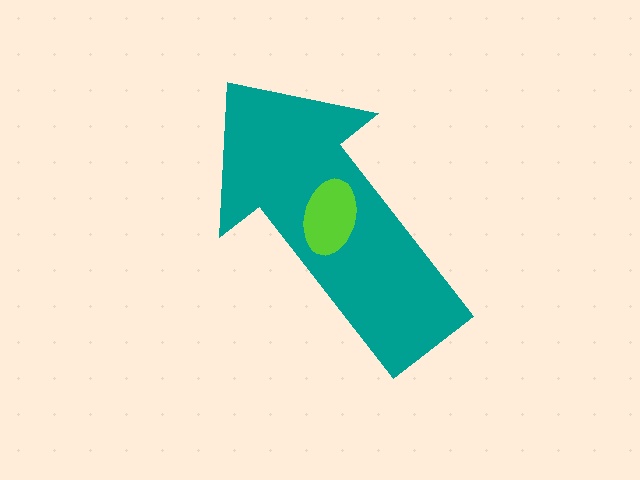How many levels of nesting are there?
2.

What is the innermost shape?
The lime ellipse.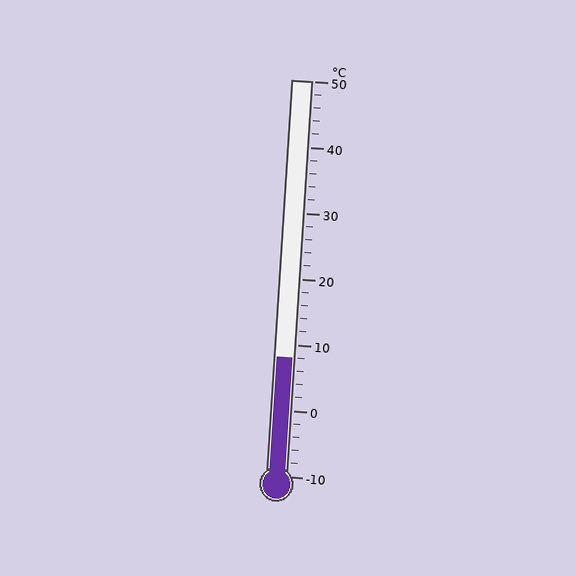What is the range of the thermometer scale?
The thermometer scale ranges from -10°C to 50°C.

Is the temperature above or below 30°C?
The temperature is below 30°C.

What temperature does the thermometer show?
The thermometer shows approximately 8°C.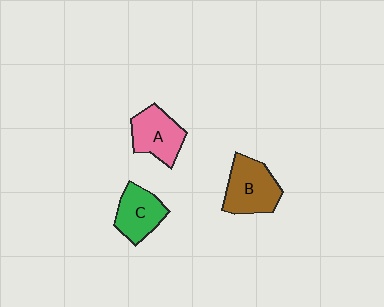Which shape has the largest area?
Shape B (brown).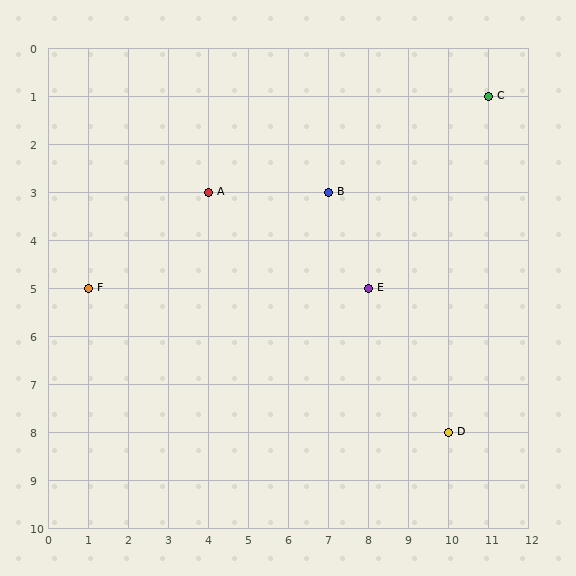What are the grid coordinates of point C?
Point C is at grid coordinates (11, 1).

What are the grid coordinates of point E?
Point E is at grid coordinates (8, 5).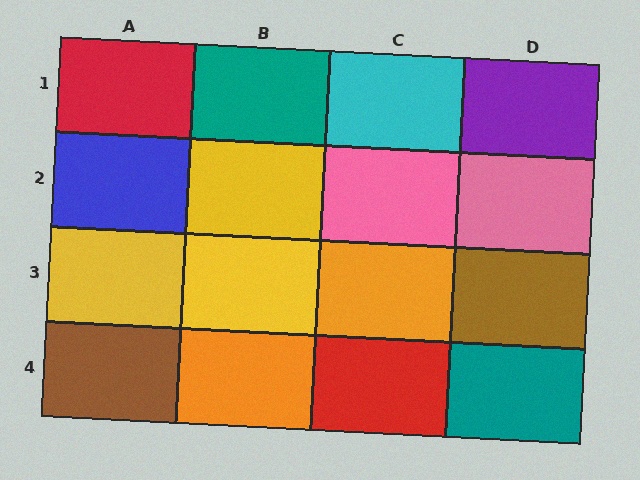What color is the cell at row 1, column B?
Teal.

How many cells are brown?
2 cells are brown.